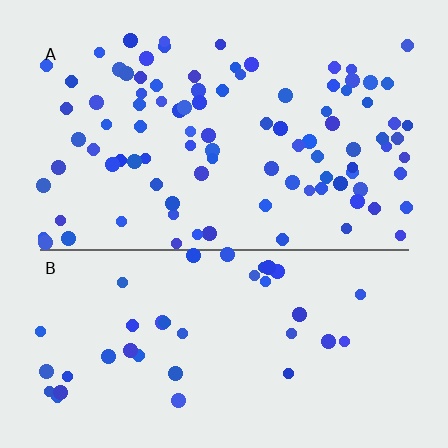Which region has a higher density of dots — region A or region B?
A (the top).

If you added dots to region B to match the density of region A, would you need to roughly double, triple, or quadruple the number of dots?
Approximately double.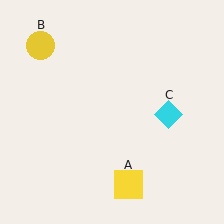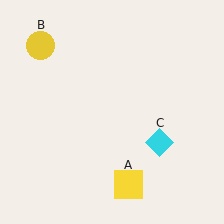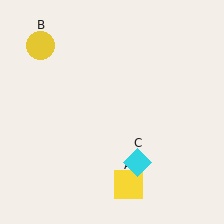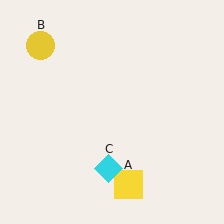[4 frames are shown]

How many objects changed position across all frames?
1 object changed position: cyan diamond (object C).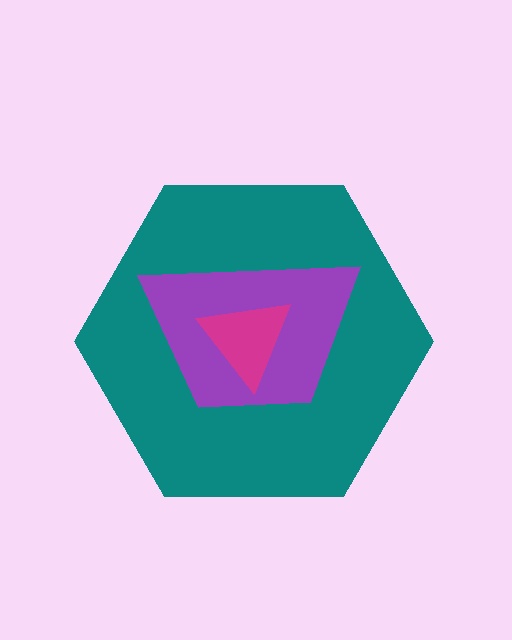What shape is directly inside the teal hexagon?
The purple trapezoid.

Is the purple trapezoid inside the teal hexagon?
Yes.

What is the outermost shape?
The teal hexagon.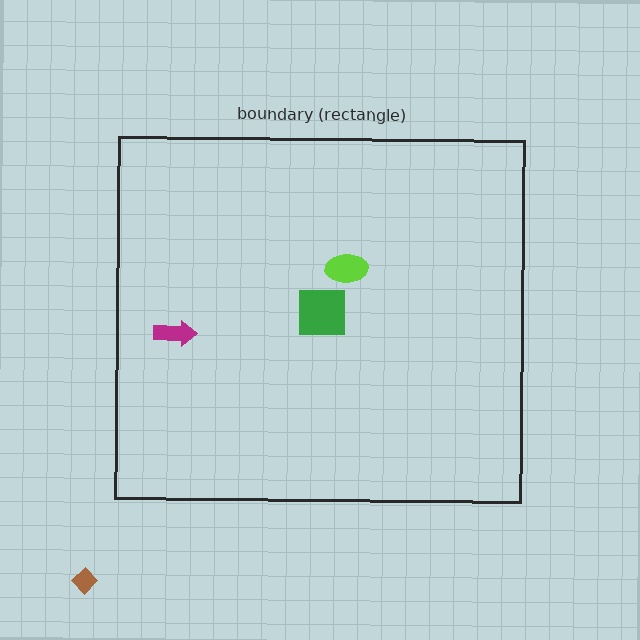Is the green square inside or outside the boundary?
Inside.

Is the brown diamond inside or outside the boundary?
Outside.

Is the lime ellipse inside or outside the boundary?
Inside.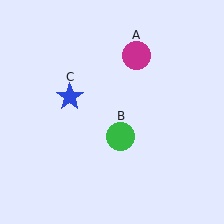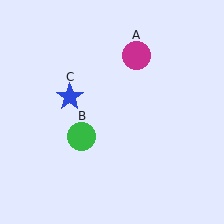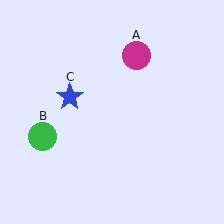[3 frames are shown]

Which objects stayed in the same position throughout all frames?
Magenta circle (object A) and blue star (object C) remained stationary.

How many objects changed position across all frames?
1 object changed position: green circle (object B).